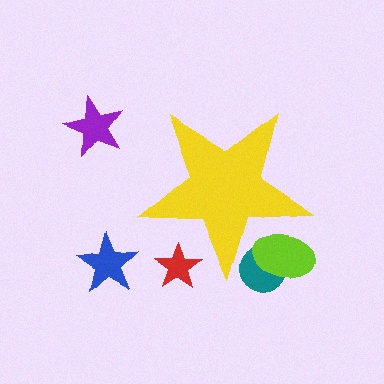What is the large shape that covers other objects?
A yellow star.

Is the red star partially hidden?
Yes, the red star is partially hidden behind the yellow star.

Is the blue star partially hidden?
No, the blue star is fully visible.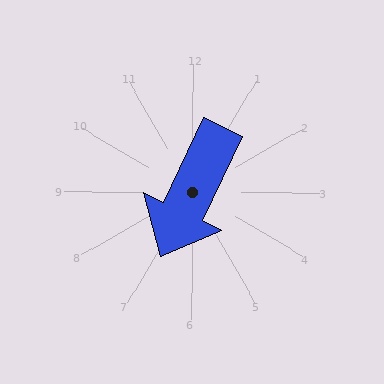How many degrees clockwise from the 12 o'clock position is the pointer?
Approximately 206 degrees.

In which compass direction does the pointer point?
Southwest.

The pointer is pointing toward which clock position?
Roughly 7 o'clock.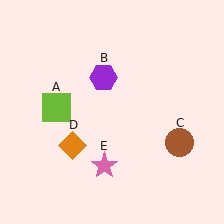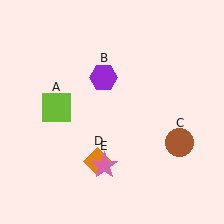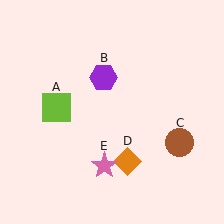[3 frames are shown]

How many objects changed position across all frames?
1 object changed position: orange diamond (object D).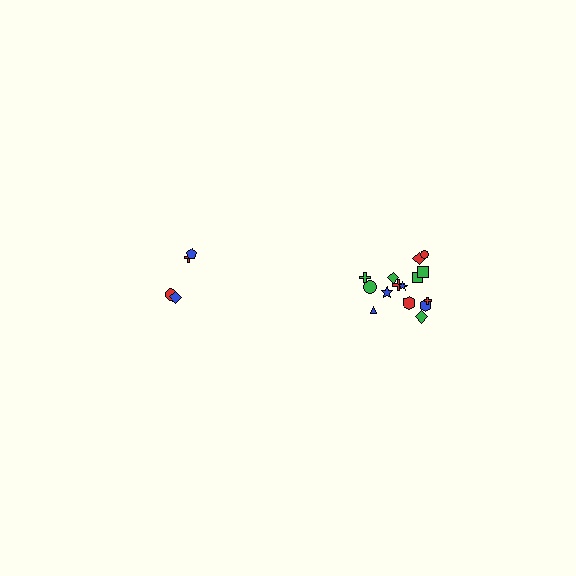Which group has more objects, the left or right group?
The right group.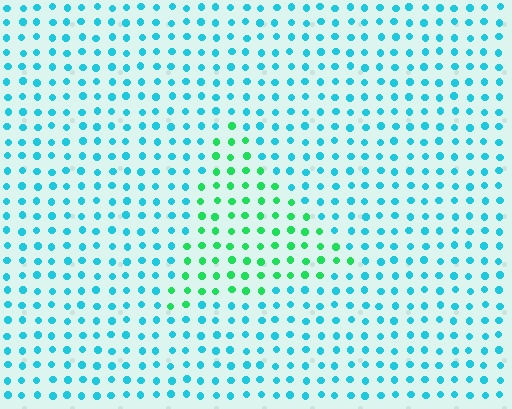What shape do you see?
I see a triangle.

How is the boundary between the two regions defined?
The boundary is defined purely by a slight shift in hue (about 48 degrees). Spacing, size, and orientation are identical on both sides.